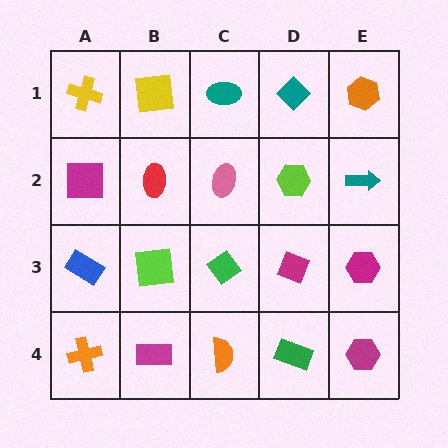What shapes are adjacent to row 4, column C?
A green diamond (row 3, column C), a magenta rectangle (row 4, column B), a green rectangle (row 4, column D).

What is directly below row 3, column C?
An orange semicircle.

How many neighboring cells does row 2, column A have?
3.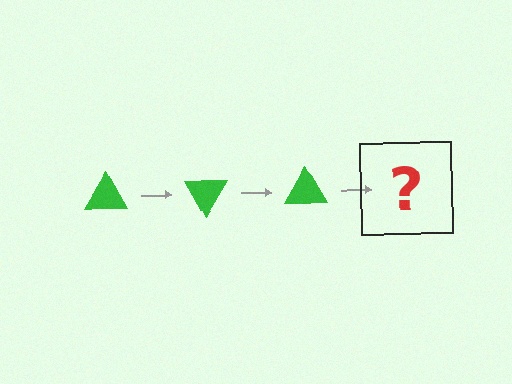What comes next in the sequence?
The next element should be a green triangle rotated 180 degrees.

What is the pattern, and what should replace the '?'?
The pattern is that the triangle rotates 60 degrees each step. The '?' should be a green triangle rotated 180 degrees.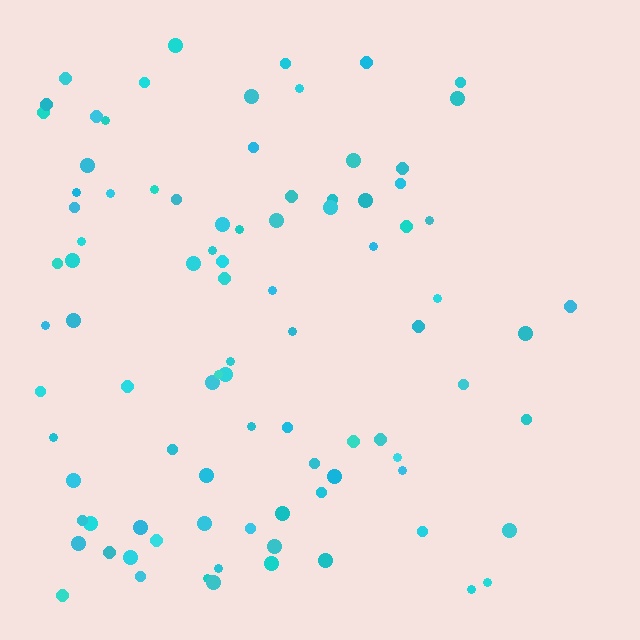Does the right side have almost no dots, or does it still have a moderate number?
Still a moderate number, just noticeably fewer than the left.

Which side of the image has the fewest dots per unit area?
The right.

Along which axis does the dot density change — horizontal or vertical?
Horizontal.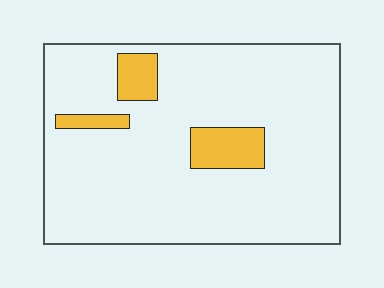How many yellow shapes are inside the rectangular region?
3.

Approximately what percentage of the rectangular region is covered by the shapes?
Approximately 10%.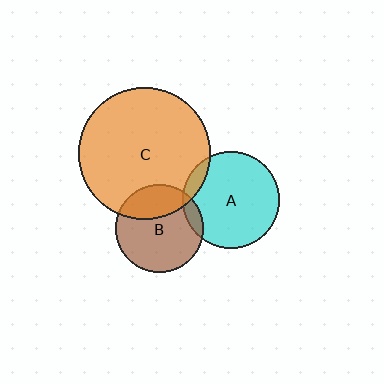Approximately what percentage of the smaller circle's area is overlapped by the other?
Approximately 10%.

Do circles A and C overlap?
Yes.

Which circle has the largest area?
Circle C (orange).